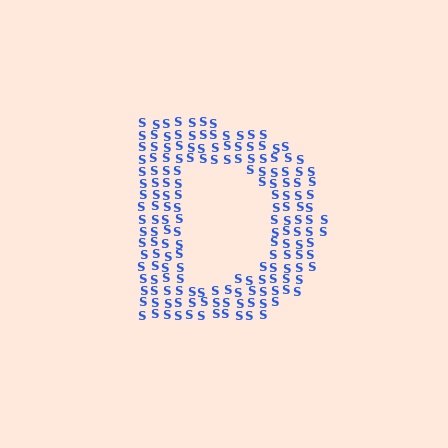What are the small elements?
The small elements are letter S's.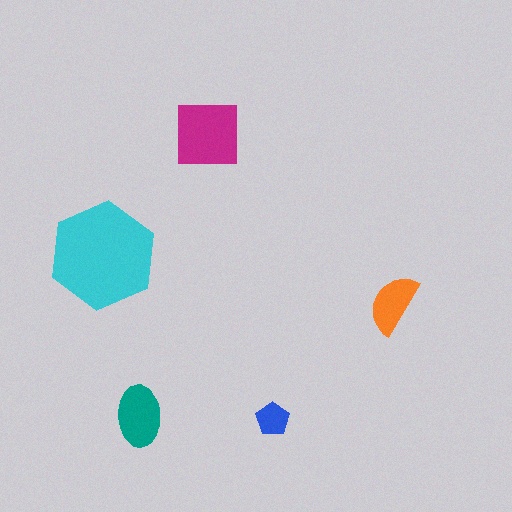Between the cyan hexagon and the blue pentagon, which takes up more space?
The cyan hexagon.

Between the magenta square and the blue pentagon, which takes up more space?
The magenta square.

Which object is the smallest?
The blue pentagon.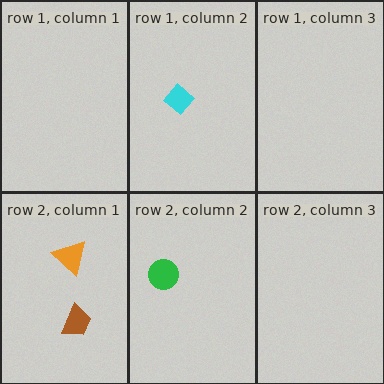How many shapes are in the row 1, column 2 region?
1.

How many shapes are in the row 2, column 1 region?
2.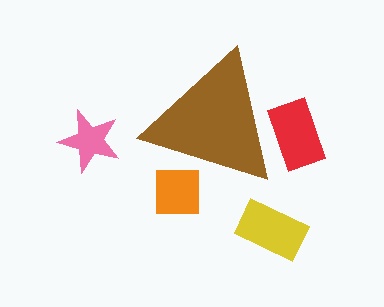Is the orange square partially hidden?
Yes, the orange square is partially hidden behind the brown triangle.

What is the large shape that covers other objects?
A brown triangle.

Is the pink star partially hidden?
No, the pink star is fully visible.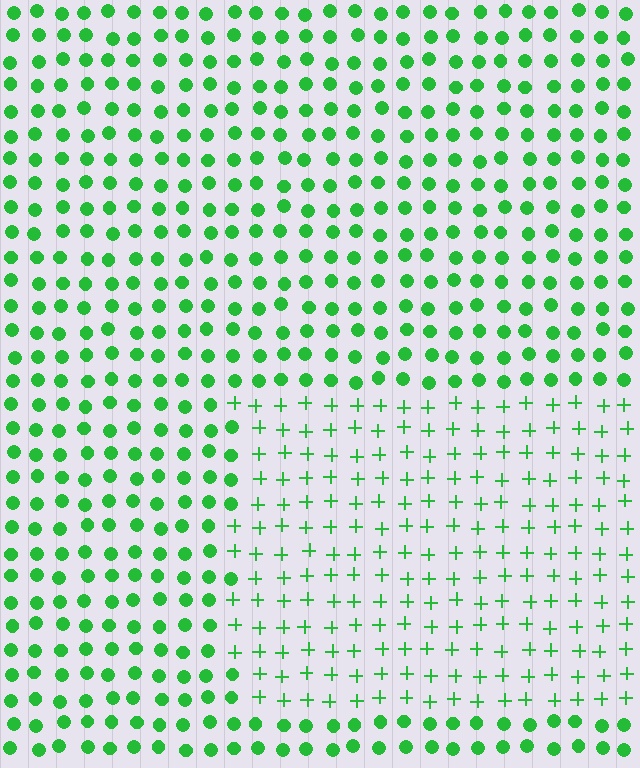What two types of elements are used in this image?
The image uses plus signs inside the rectangle region and circles outside it.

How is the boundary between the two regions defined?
The boundary is defined by a change in element shape: plus signs inside vs. circles outside. All elements share the same color and spacing.